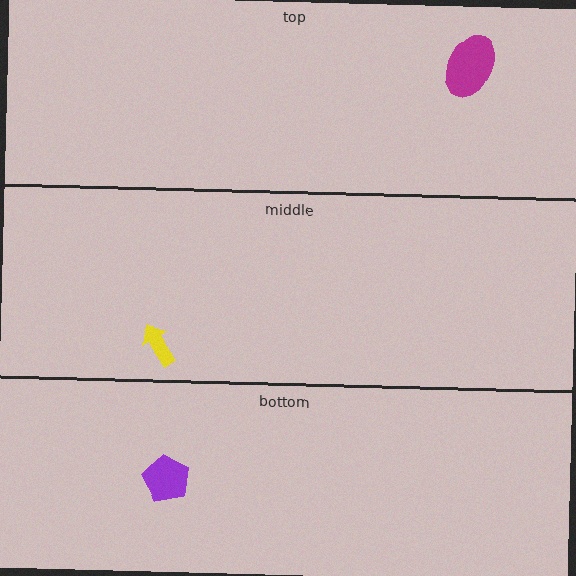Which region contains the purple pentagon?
The bottom region.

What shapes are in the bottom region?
The purple pentagon.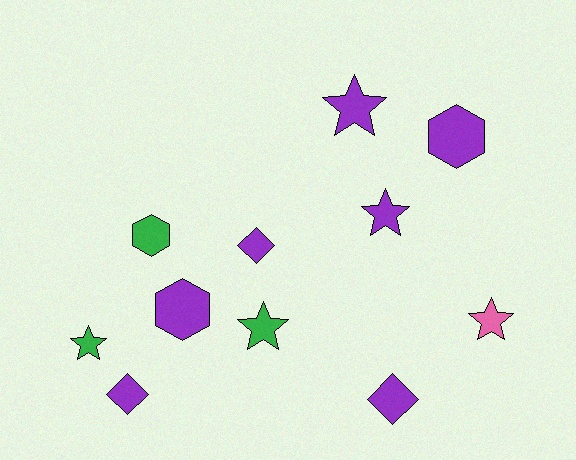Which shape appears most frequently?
Star, with 5 objects.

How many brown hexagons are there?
There are no brown hexagons.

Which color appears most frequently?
Purple, with 7 objects.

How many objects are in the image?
There are 11 objects.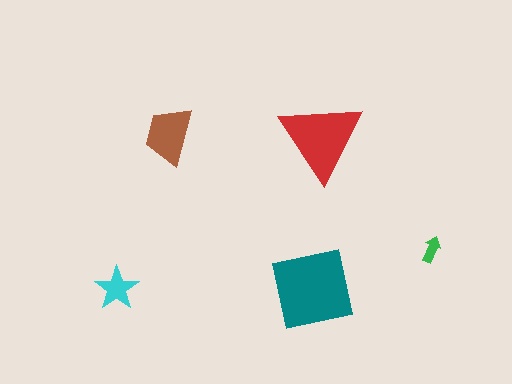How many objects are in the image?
There are 5 objects in the image.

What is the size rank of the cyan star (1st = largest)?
4th.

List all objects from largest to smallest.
The teal square, the red triangle, the brown trapezoid, the cyan star, the green arrow.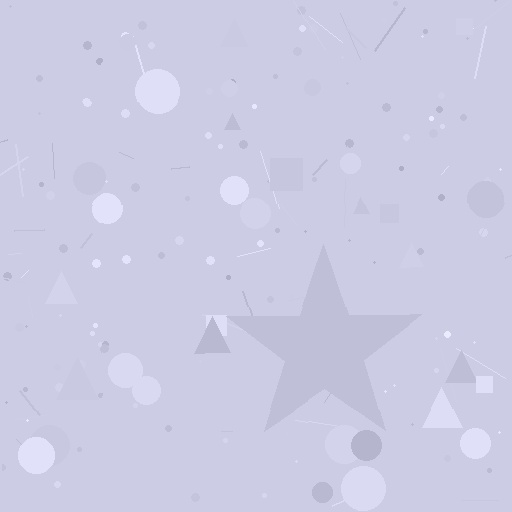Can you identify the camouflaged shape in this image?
The camouflaged shape is a star.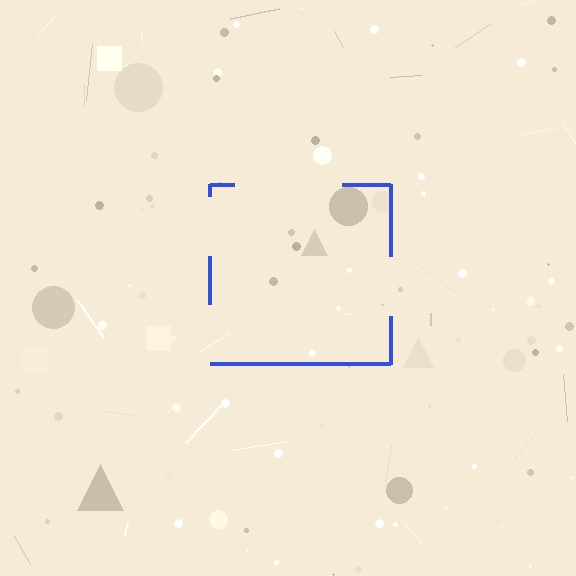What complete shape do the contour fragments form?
The contour fragments form a square.